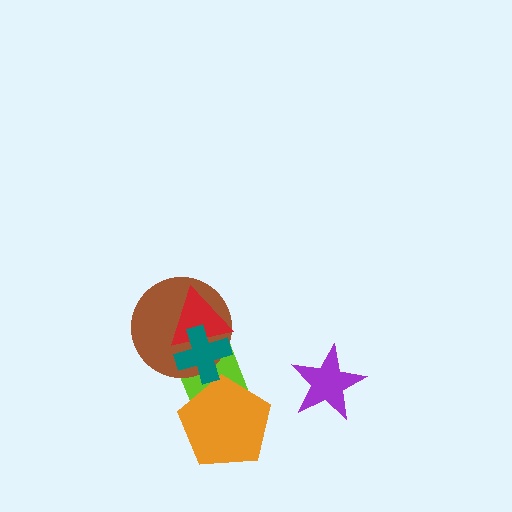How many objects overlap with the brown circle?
3 objects overlap with the brown circle.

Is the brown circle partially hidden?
Yes, it is partially covered by another shape.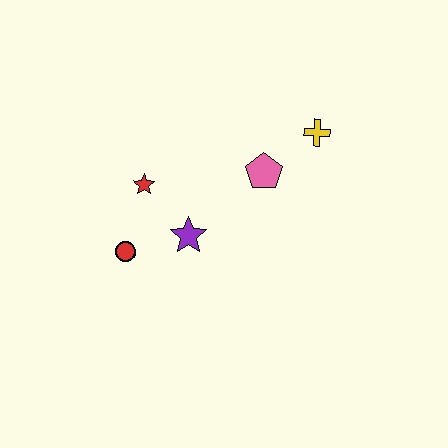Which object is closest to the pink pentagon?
The yellow cross is closest to the pink pentagon.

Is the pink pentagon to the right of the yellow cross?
No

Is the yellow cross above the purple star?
Yes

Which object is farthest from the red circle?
The yellow cross is farthest from the red circle.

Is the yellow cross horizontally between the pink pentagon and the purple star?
No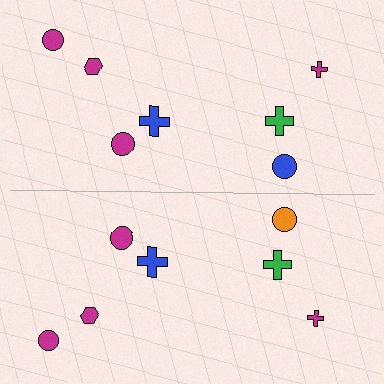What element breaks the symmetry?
The orange circle on the bottom side breaks the symmetry — its mirror counterpart is blue.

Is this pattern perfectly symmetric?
No, the pattern is not perfectly symmetric. The orange circle on the bottom side breaks the symmetry — its mirror counterpart is blue.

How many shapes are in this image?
There are 14 shapes in this image.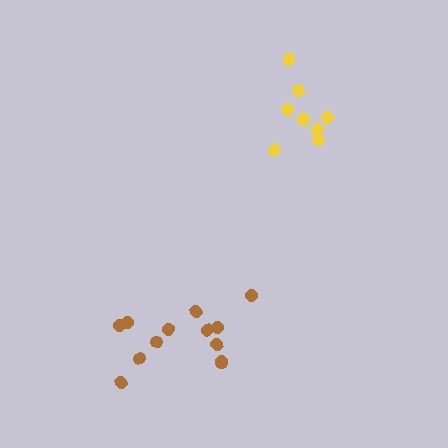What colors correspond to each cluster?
The clusters are colored: brown, yellow.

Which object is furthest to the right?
The yellow cluster is rightmost.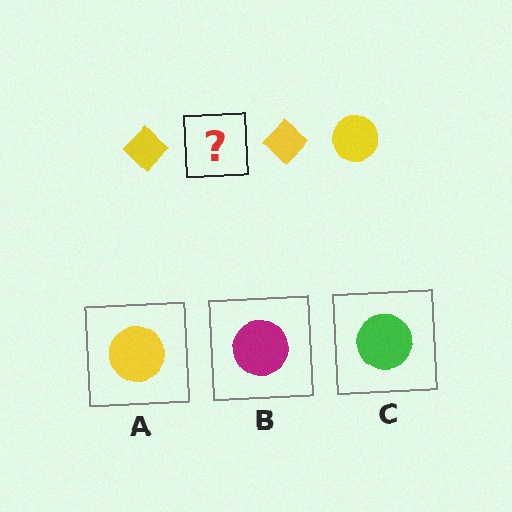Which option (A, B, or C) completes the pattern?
A.